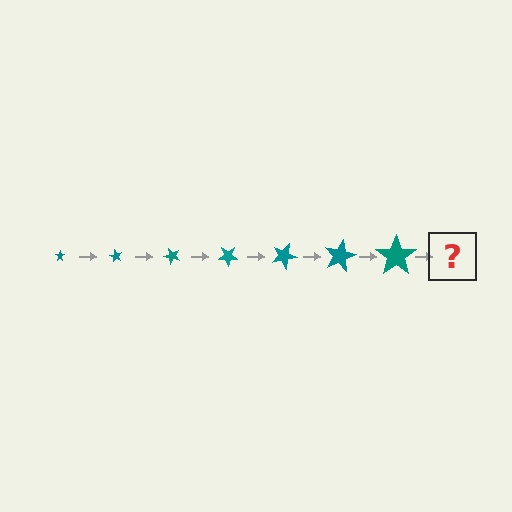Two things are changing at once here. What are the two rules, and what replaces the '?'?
The two rules are that the star grows larger each step and it rotates 60 degrees each step. The '?' should be a star, larger than the previous one and rotated 420 degrees from the start.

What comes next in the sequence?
The next element should be a star, larger than the previous one and rotated 420 degrees from the start.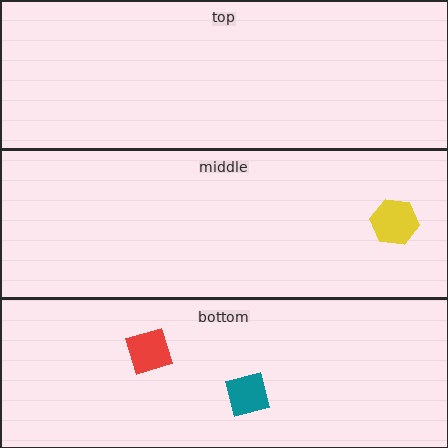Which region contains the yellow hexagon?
The middle region.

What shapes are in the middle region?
The yellow hexagon.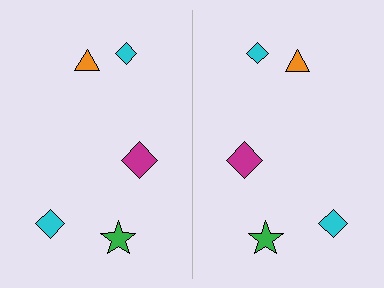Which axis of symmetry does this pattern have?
The pattern has a vertical axis of symmetry running through the center of the image.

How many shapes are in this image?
There are 10 shapes in this image.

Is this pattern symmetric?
Yes, this pattern has bilateral (reflection) symmetry.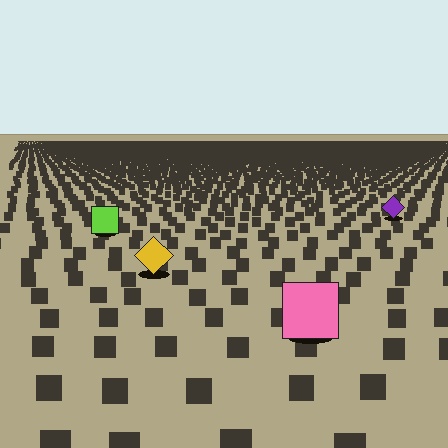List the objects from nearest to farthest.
From nearest to farthest: the pink square, the yellow diamond, the lime square, the purple diamond.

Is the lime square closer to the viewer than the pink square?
No. The pink square is closer — you can tell from the texture gradient: the ground texture is coarser near it.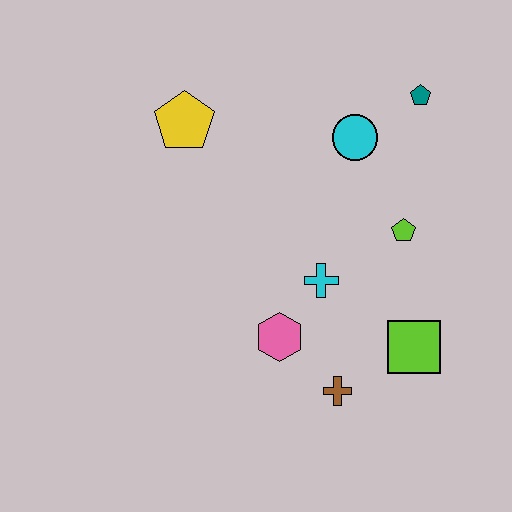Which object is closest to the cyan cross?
The pink hexagon is closest to the cyan cross.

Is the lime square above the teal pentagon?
No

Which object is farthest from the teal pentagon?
The brown cross is farthest from the teal pentagon.